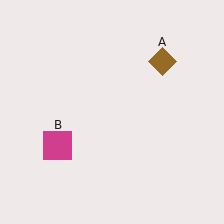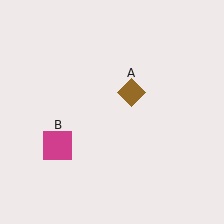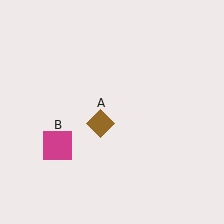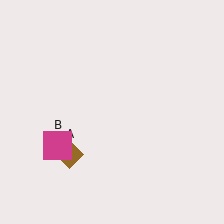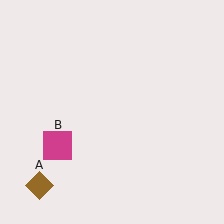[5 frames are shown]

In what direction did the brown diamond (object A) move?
The brown diamond (object A) moved down and to the left.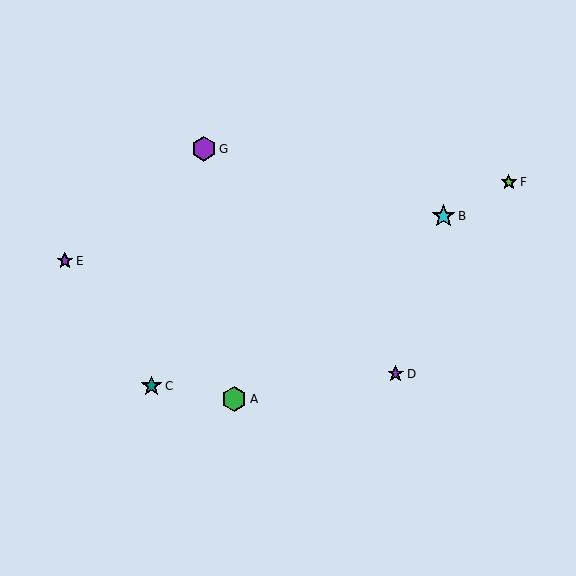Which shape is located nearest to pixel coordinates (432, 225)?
The cyan star (labeled B) at (444, 216) is nearest to that location.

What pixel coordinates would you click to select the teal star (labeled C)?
Click at (152, 386) to select the teal star C.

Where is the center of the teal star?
The center of the teal star is at (152, 386).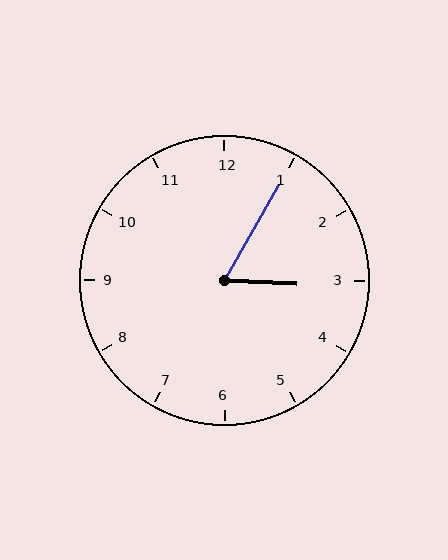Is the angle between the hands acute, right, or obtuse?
It is acute.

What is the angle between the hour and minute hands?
Approximately 62 degrees.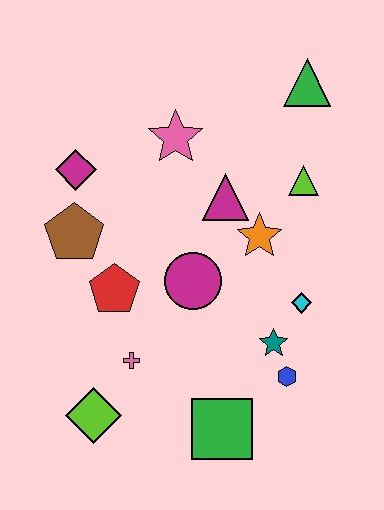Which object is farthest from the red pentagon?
The green triangle is farthest from the red pentagon.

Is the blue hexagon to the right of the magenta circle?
Yes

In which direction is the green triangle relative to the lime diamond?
The green triangle is above the lime diamond.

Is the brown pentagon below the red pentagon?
No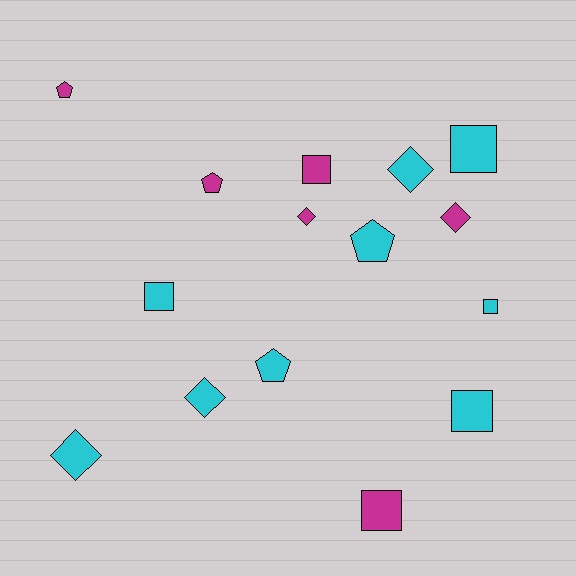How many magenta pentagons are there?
There are 2 magenta pentagons.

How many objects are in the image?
There are 15 objects.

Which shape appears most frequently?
Square, with 6 objects.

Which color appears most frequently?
Cyan, with 9 objects.